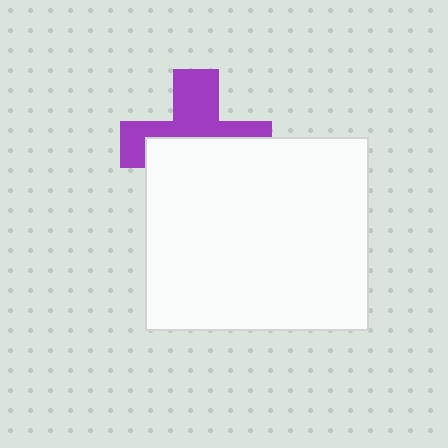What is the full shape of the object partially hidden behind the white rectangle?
The partially hidden object is a purple cross.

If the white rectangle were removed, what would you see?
You would see the complete purple cross.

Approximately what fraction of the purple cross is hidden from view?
Roughly 52% of the purple cross is hidden behind the white rectangle.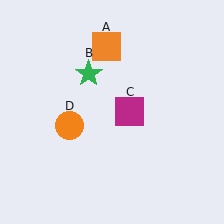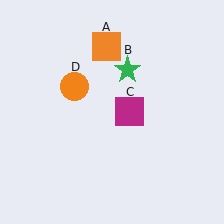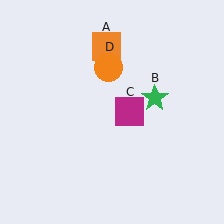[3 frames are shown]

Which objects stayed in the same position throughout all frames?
Orange square (object A) and magenta square (object C) remained stationary.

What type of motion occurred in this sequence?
The green star (object B), orange circle (object D) rotated clockwise around the center of the scene.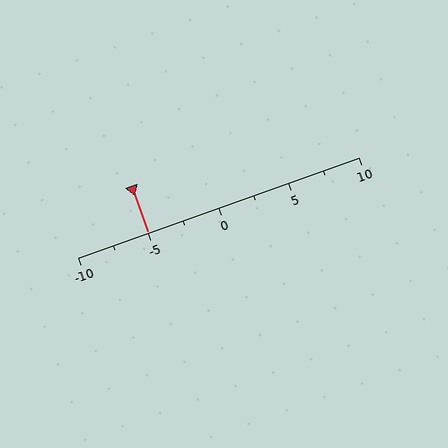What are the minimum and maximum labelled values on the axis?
The axis runs from -10 to 10.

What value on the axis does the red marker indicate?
The marker indicates approximately -5.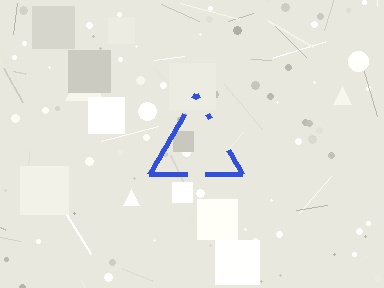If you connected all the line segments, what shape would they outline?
They would outline a triangle.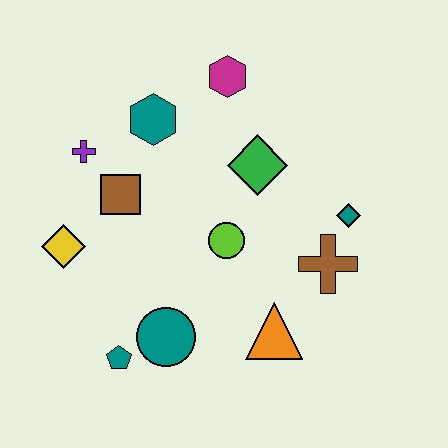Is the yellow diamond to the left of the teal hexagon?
Yes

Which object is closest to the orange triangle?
The brown cross is closest to the orange triangle.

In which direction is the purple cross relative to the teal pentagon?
The purple cross is above the teal pentagon.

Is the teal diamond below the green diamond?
Yes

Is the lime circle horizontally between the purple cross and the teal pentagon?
No